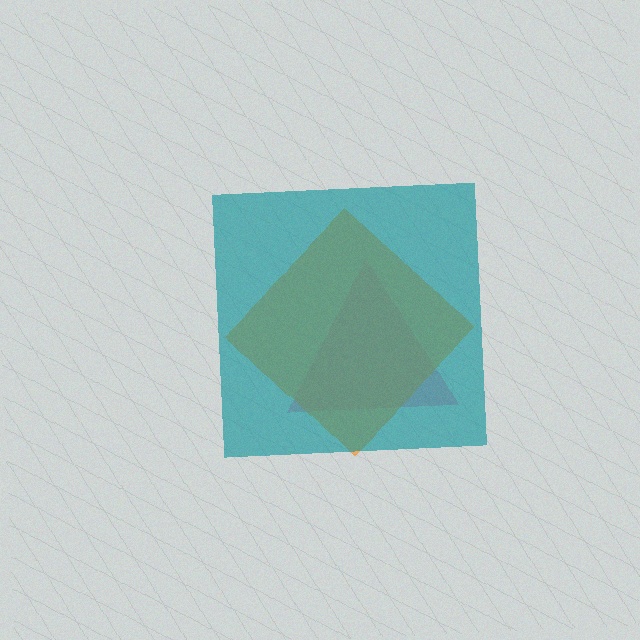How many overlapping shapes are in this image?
There are 3 overlapping shapes in the image.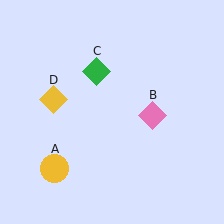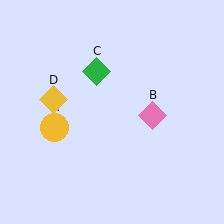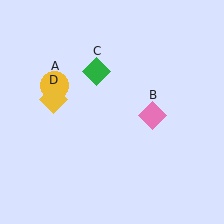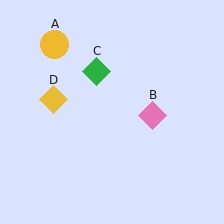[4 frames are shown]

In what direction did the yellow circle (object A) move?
The yellow circle (object A) moved up.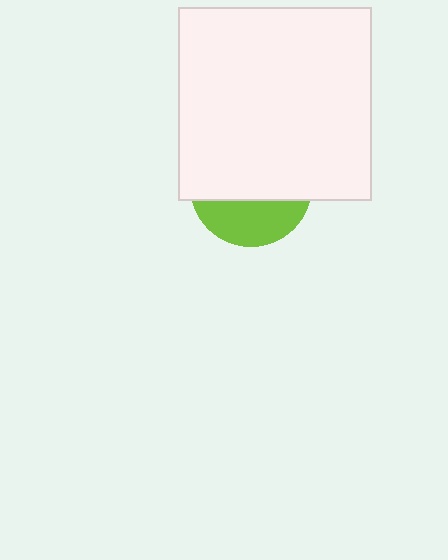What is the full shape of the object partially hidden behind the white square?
The partially hidden object is a lime circle.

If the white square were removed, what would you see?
You would see the complete lime circle.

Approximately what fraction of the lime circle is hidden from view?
Roughly 66% of the lime circle is hidden behind the white square.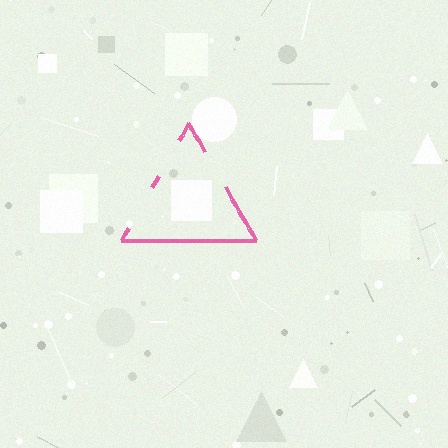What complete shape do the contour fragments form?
The contour fragments form a triangle.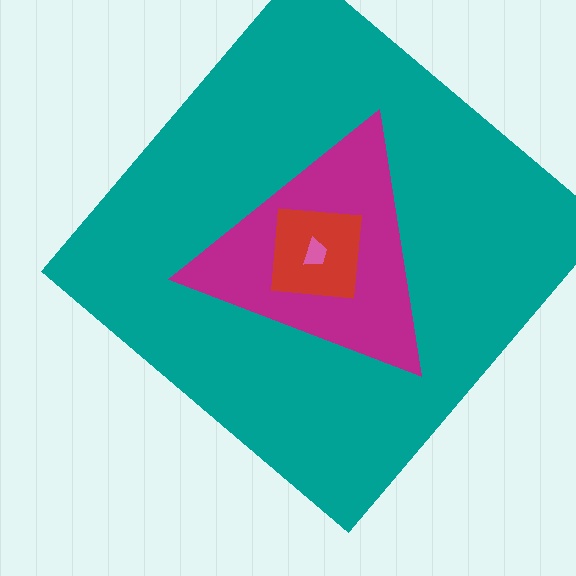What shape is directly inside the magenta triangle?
The red square.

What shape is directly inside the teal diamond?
The magenta triangle.